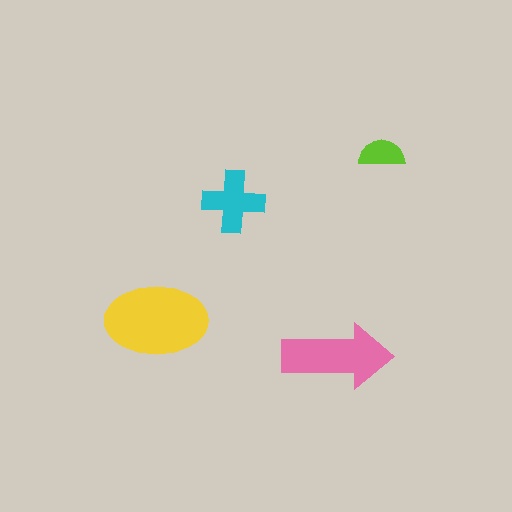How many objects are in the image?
There are 4 objects in the image.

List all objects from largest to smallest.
The yellow ellipse, the pink arrow, the cyan cross, the lime semicircle.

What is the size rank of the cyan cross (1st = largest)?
3rd.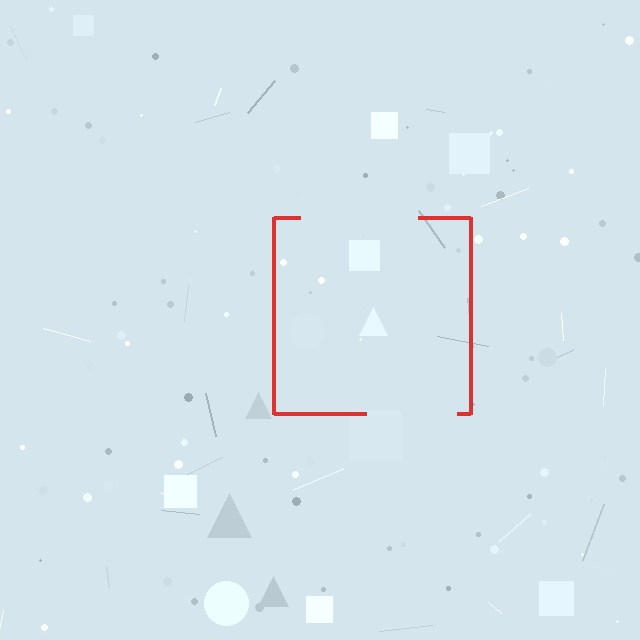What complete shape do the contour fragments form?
The contour fragments form a square.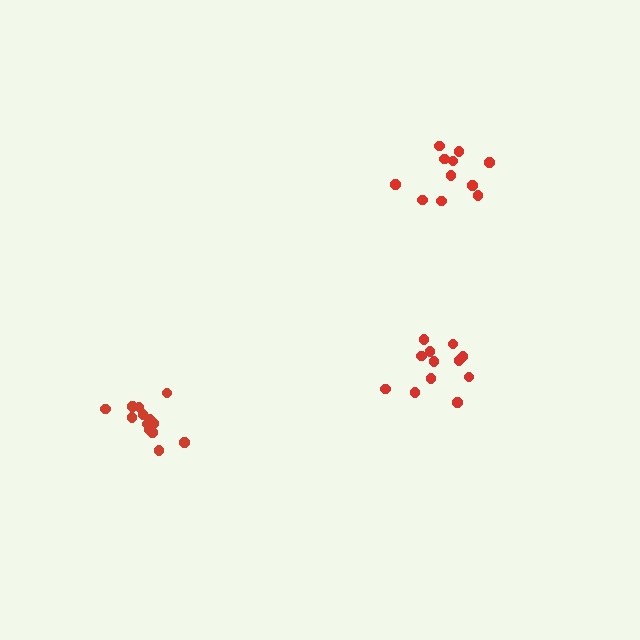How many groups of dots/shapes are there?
There are 3 groups.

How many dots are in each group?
Group 1: 12 dots, Group 2: 11 dots, Group 3: 13 dots (36 total).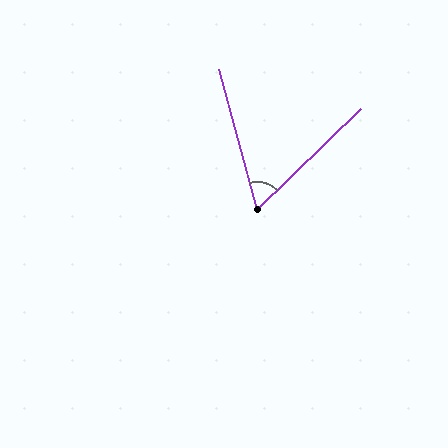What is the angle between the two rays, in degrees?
Approximately 61 degrees.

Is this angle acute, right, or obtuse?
It is acute.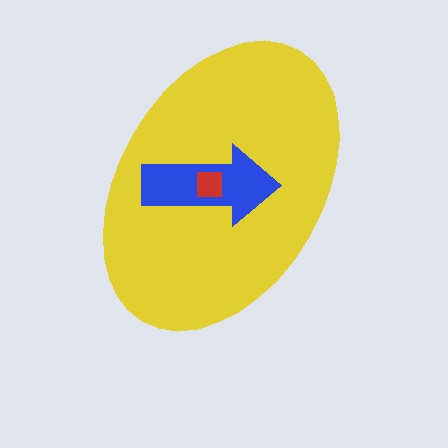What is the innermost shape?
The red square.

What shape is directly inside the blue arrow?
The red square.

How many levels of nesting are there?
3.